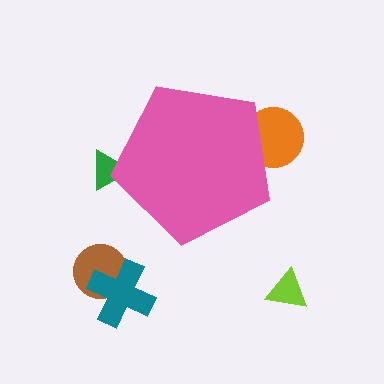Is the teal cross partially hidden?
No, the teal cross is fully visible.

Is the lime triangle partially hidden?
No, the lime triangle is fully visible.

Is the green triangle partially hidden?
Yes, the green triangle is partially hidden behind the pink pentagon.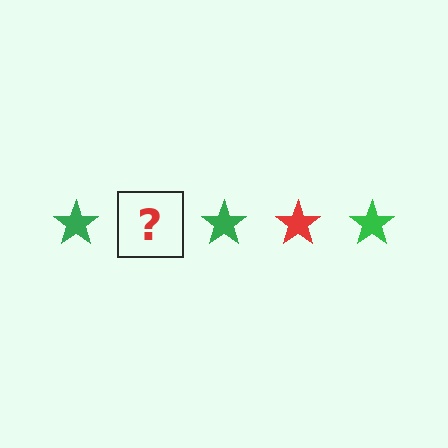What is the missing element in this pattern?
The missing element is a red star.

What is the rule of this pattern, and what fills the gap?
The rule is that the pattern cycles through green, red stars. The gap should be filled with a red star.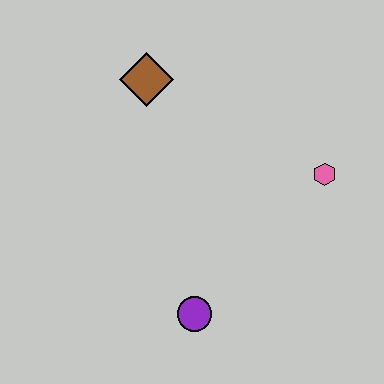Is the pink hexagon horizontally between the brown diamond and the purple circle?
No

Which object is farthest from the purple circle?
The brown diamond is farthest from the purple circle.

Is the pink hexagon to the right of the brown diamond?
Yes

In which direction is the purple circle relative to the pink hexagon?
The purple circle is below the pink hexagon.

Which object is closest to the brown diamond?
The pink hexagon is closest to the brown diamond.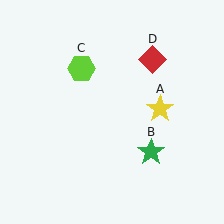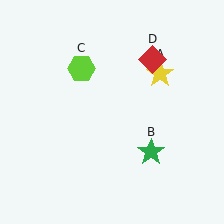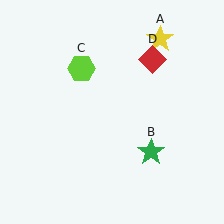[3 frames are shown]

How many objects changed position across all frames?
1 object changed position: yellow star (object A).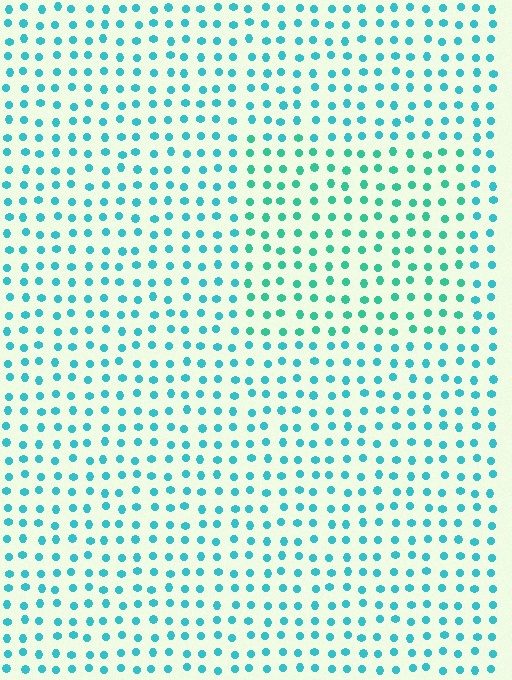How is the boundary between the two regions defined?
The boundary is defined purely by a slight shift in hue (about 23 degrees). Spacing, size, and orientation are identical on both sides.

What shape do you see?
I see a rectangle.